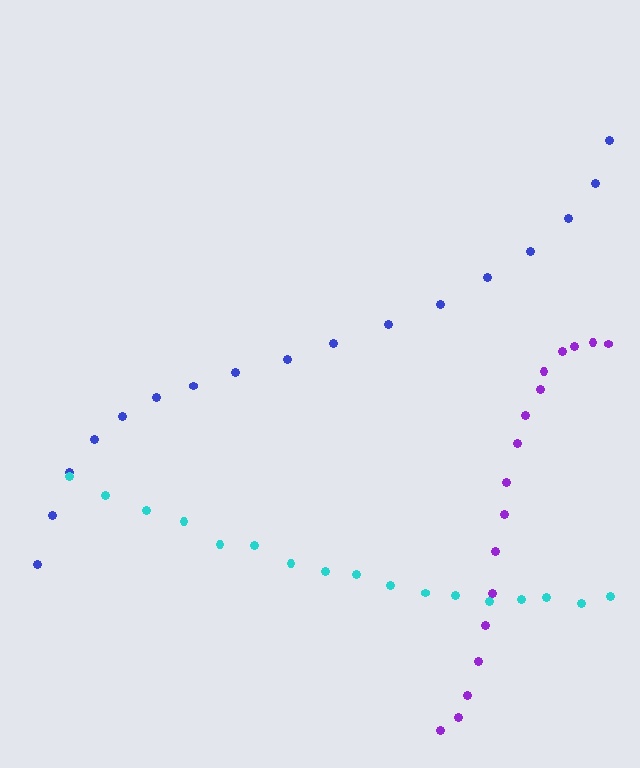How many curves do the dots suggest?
There are 3 distinct paths.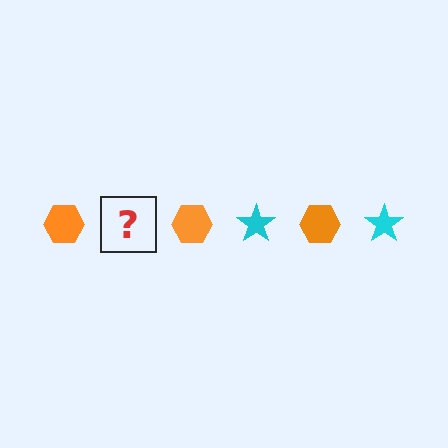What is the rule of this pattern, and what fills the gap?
The rule is that the pattern alternates between orange hexagon and cyan star. The gap should be filled with a cyan star.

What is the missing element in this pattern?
The missing element is a cyan star.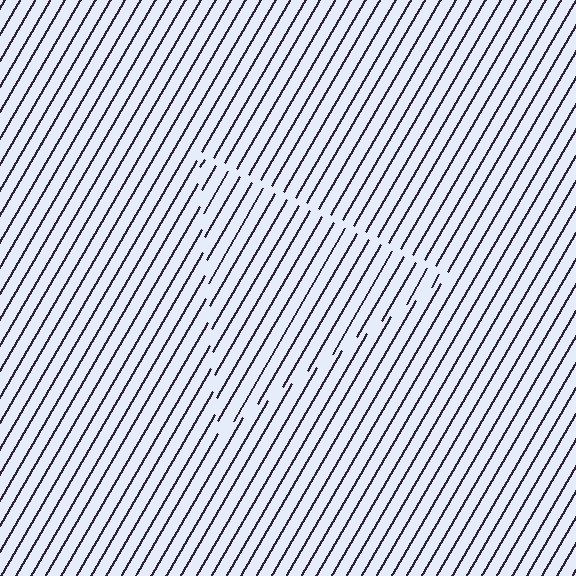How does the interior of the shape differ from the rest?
The interior of the shape contains the same grating, shifted by half a period — the contour is defined by the phase discontinuity where line-ends from the inner and outer gratings abut.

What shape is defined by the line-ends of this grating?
An illusory triangle. The interior of the shape contains the same grating, shifted by half a period — the contour is defined by the phase discontinuity where line-ends from the inner and outer gratings abut.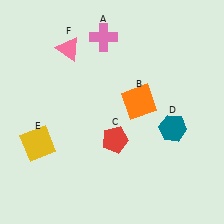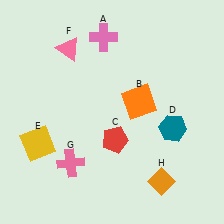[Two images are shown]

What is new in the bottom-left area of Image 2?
A pink cross (G) was added in the bottom-left area of Image 2.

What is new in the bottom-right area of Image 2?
An orange diamond (H) was added in the bottom-right area of Image 2.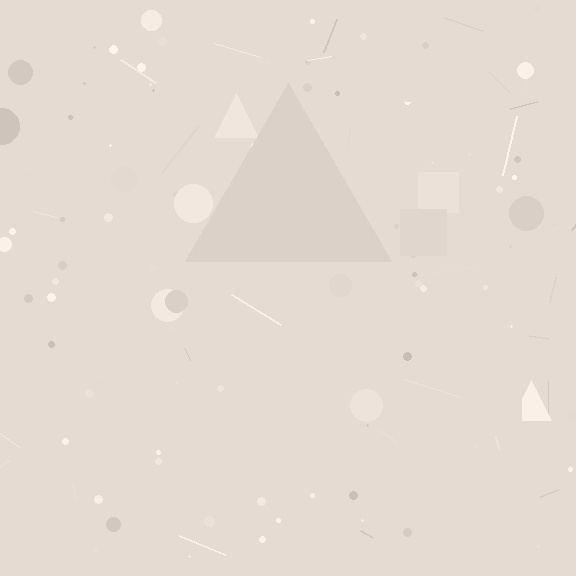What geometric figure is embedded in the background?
A triangle is embedded in the background.